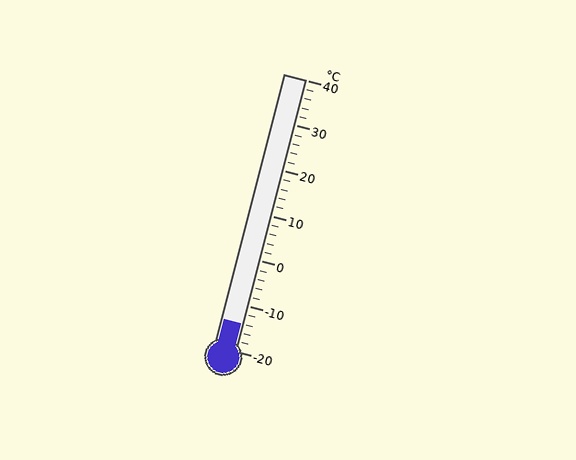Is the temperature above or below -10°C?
The temperature is below -10°C.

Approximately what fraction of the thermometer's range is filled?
The thermometer is filled to approximately 10% of its range.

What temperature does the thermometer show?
The thermometer shows approximately -14°C.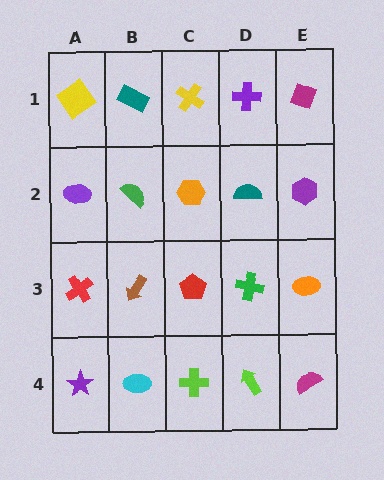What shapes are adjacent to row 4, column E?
An orange ellipse (row 3, column E), a lime arrow (row 4, column D).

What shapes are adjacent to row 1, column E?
A purple hexagon (row 2, column E), a purple cross (row 1, column D).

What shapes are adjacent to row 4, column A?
A red cross (row 3, column A), a cyan ellipse (row 4, column B).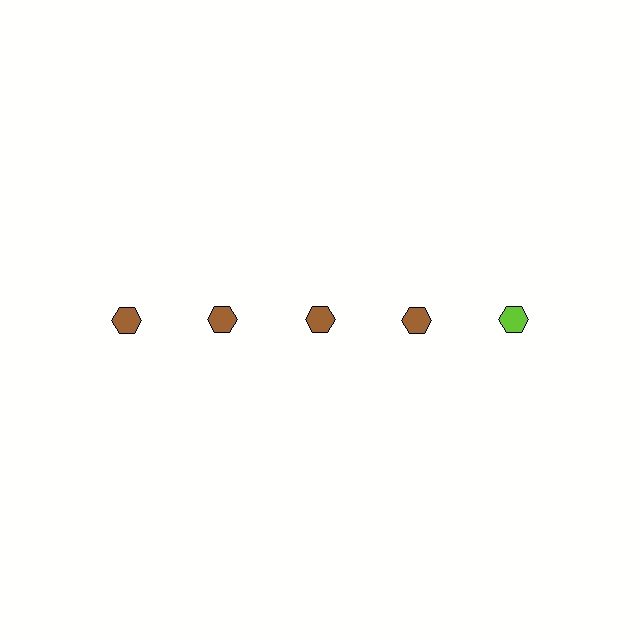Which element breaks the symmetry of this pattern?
The lime hexagon in the top row, rightmost column breaks the symmetry. All other shapes are brown hexagons.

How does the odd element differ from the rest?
It has a different color: lime instead of brown.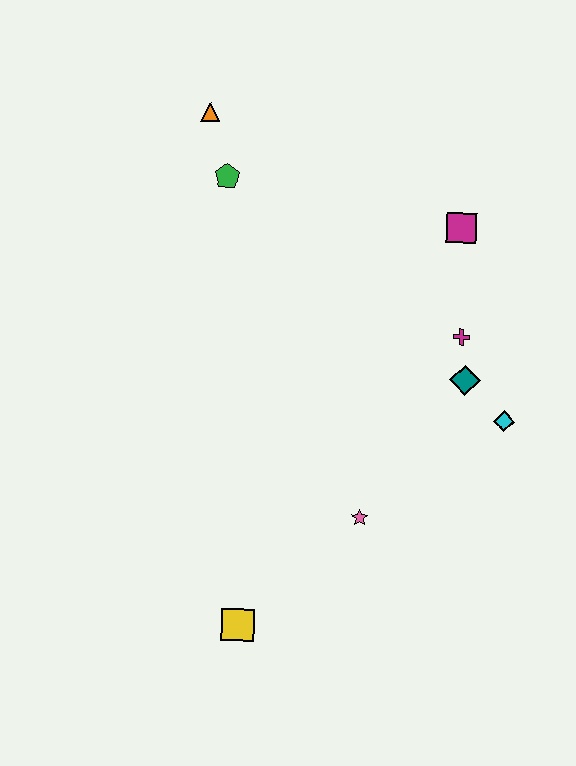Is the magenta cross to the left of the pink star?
No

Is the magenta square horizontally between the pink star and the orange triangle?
No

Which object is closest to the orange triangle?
The green pentagon is closest to the orange triangle.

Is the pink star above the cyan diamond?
No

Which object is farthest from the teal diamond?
The orange triangle is farthest from the teal diamond.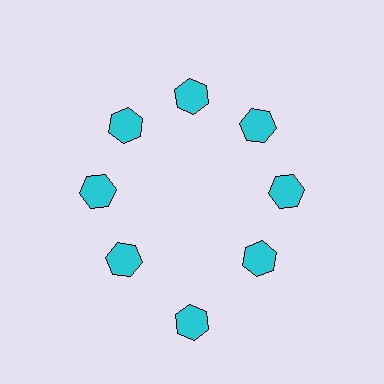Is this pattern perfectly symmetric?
No. The 8 cyan hexagons are arranged in a ring, but one element near the 6 o'clock position is pushed outward from the center, breaking the 8-fold rotational symmetry.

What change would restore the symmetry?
The symmetry would be restored by moving it inward, back onto the ring so that all 8 hexagons sit at equal angles and equal distance from the center.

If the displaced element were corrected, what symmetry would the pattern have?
It would have 8-fold rotational symmetry — the pattern would map onto itself every 45 degrees.